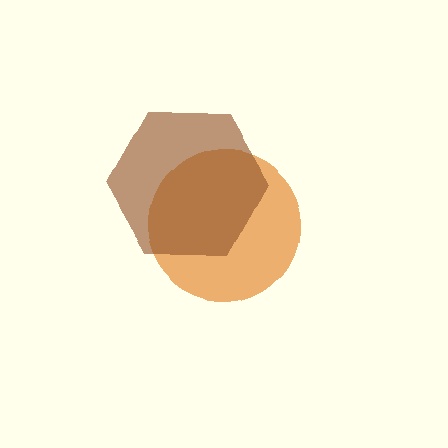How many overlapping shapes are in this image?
There are 2 overlapping shapes in the image.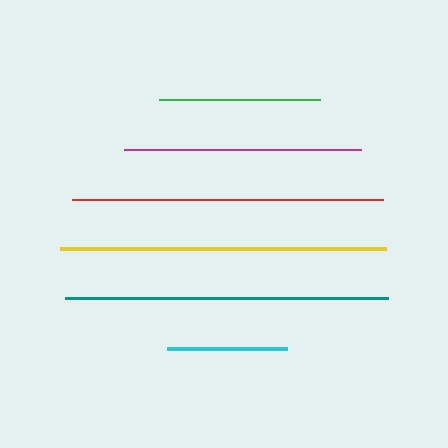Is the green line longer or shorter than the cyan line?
The green line is longer than the cyan line.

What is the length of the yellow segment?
The yellow segment is approximately 326 pixels long.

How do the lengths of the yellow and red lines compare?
The yellow and red lines are approximately the same length.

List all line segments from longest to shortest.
From longest to shortest: yellow, teal, red, magenta, green, cyan.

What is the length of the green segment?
The green segment is approximately 161 pixels long.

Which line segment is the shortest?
The cyan line is the shortest at approximately 120 pixels.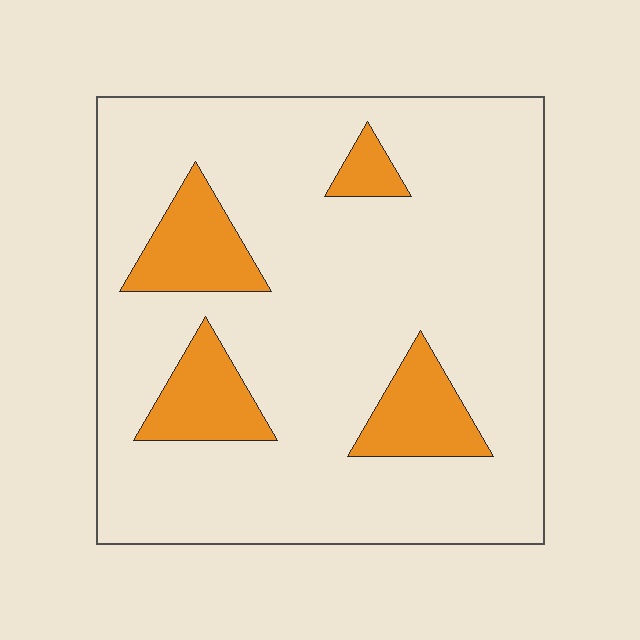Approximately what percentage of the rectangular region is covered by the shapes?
Approximately 15%.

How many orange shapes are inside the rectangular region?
4.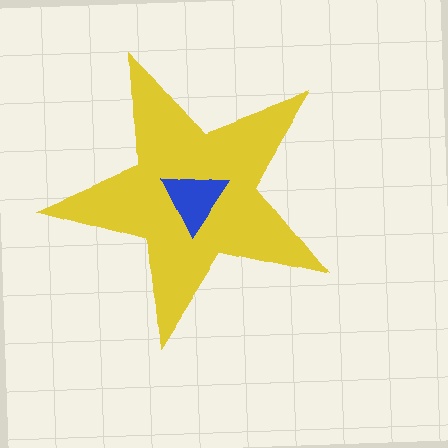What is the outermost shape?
The yellow star.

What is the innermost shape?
The blue triangle.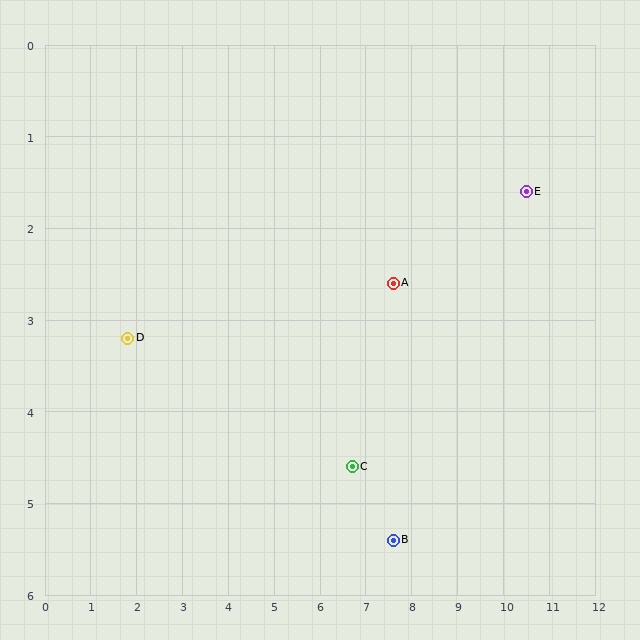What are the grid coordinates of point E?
Point E is at approximately (10.5, 1.6).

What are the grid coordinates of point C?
Point C is at approximately (6.7, 4.6).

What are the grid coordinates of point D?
Point D is at approximately (1.8, 3.2).